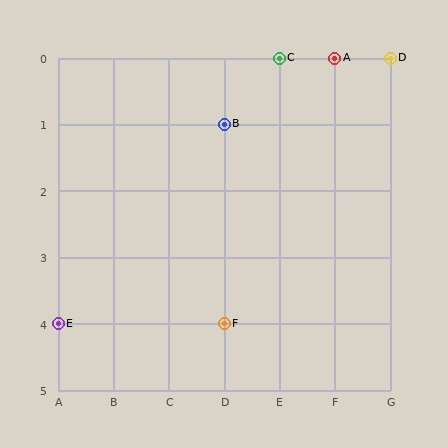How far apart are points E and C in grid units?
Points E and C are 4 columns and 4 rows apart (about 5.7 grid units diagonally).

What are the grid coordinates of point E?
Point E is at grid coordinates (A, 4).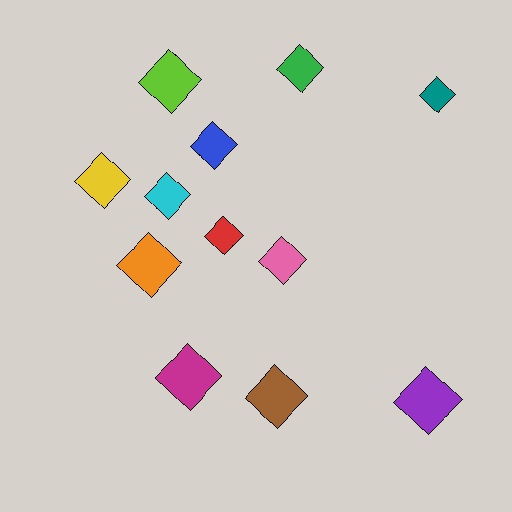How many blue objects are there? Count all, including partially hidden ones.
There is 1 blue object.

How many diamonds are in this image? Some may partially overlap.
There are 12 diamonds.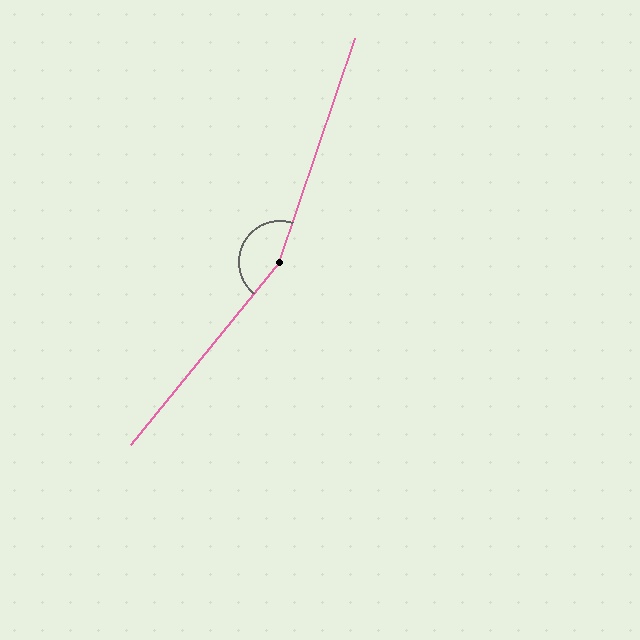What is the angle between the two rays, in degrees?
Approximately 160 degrees.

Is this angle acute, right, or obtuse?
It is obtuse.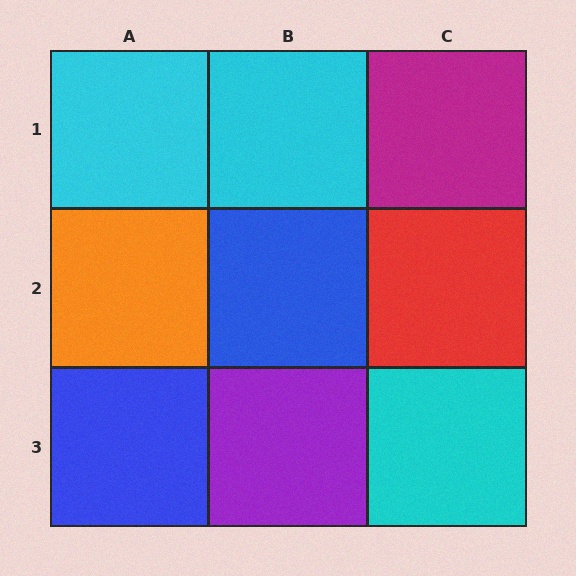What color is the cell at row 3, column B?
Purple.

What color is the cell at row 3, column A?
Blue.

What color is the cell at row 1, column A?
Cyan.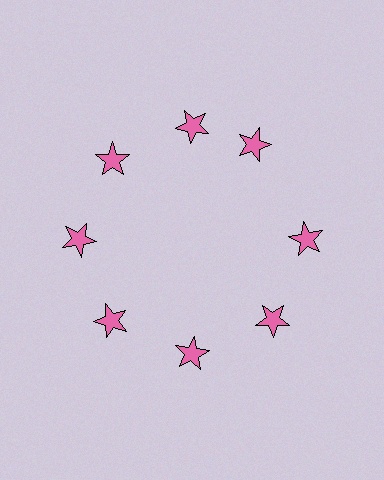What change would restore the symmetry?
The symmetry would be restored by rotating it back into even spacing with its neighbors so that all 8 stars sit at equal angles and equal distance from the center.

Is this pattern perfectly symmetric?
No. The 8 pink stars are arranged in a ring, but one element near the 2 o'clock position is rotated out of alignment along the ring, breaking the 8-fold rotational symmetry.